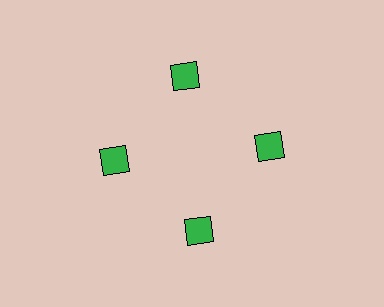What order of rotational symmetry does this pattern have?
This pattern has 4-fold rotational symmetry.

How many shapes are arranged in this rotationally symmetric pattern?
There are 4 shapes, arranged in 4 groups of 1.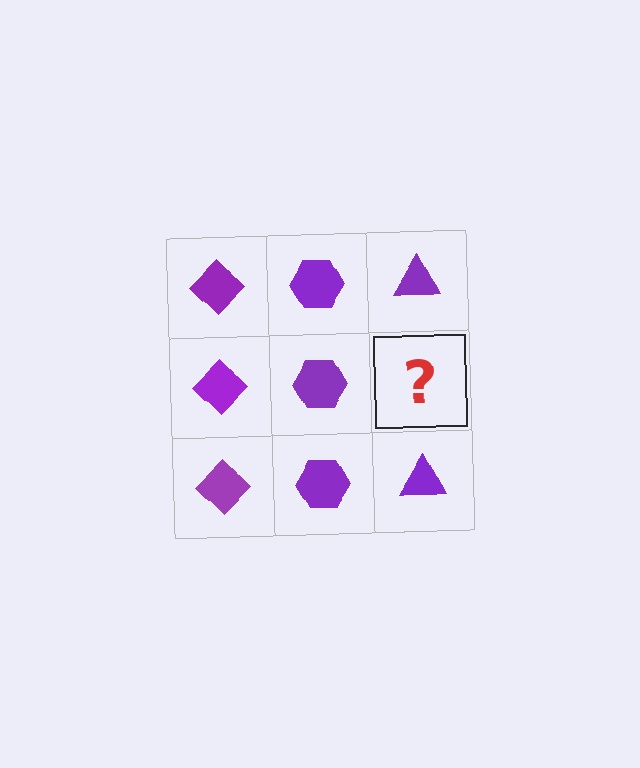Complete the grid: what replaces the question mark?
The question mark should be replaced with a purple triangle.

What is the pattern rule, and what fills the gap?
The rule is that each column has a consistent shape. The gap should be filled with a purple triangle.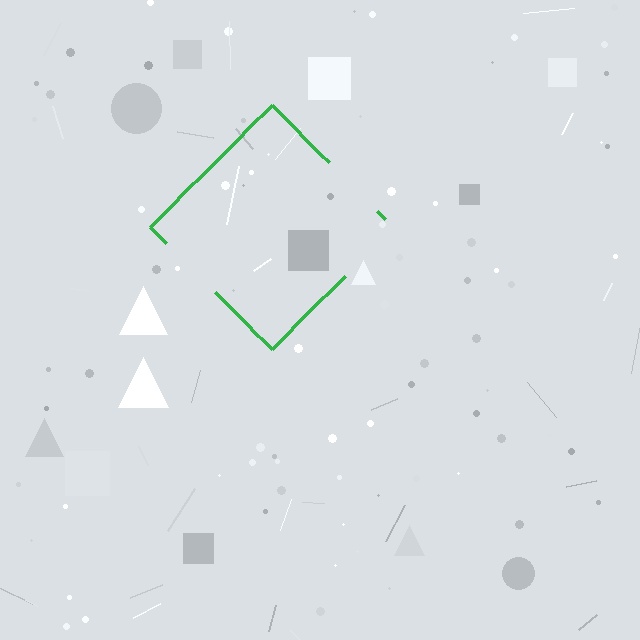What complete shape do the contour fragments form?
The contour fragments form a diamond.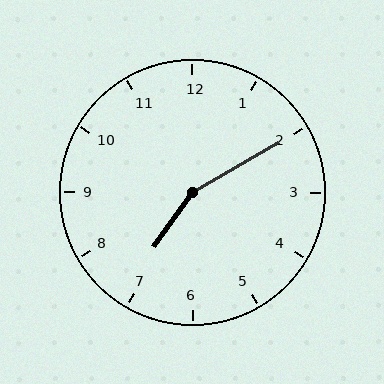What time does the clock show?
7:10.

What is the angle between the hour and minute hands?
Approximately 155 degrees.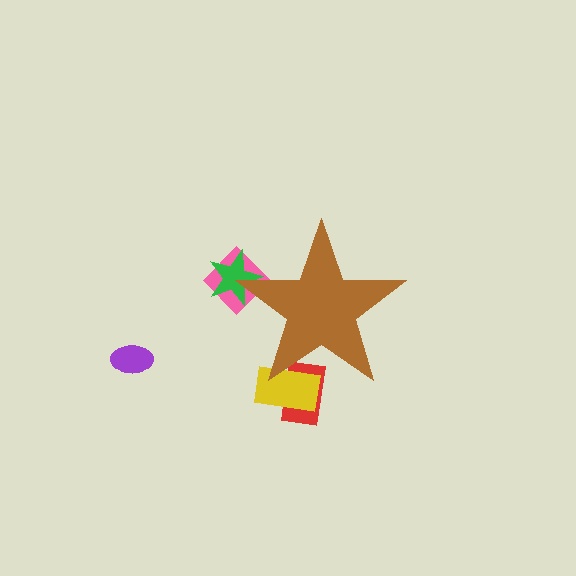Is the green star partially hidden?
Yes, the green star is partially hidden behind the brown star.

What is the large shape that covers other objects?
A brown star.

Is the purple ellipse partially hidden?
No, the purple ellipse is fully visible.